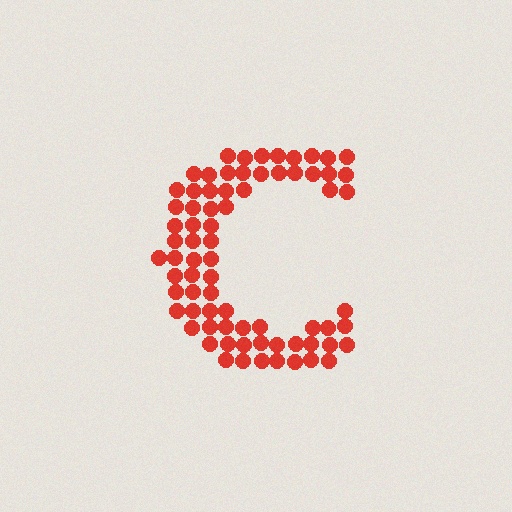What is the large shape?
The large shape is the letter C.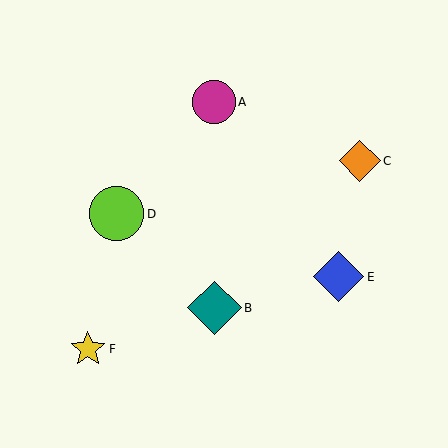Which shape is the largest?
The lime circle (labeled D) is the largest.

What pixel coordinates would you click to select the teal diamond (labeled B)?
Click at (214, 308) to select the teal diamond B.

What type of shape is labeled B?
Shape B is a teal diamond.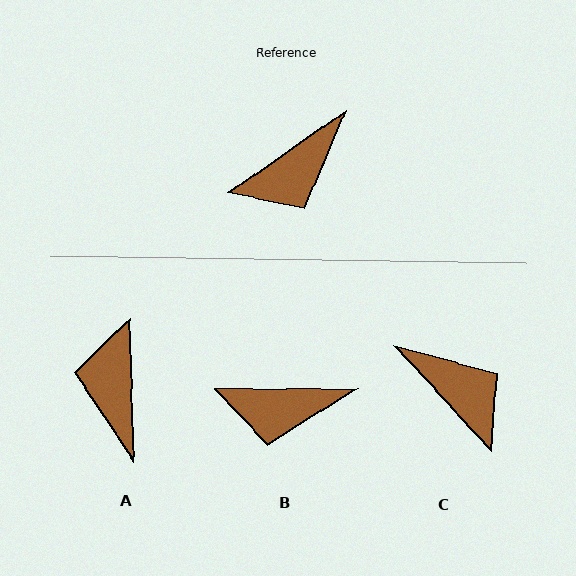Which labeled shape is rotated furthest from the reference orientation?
A, about 124 degrees away.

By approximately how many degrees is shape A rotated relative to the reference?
Approximately 124 degrees clockwise.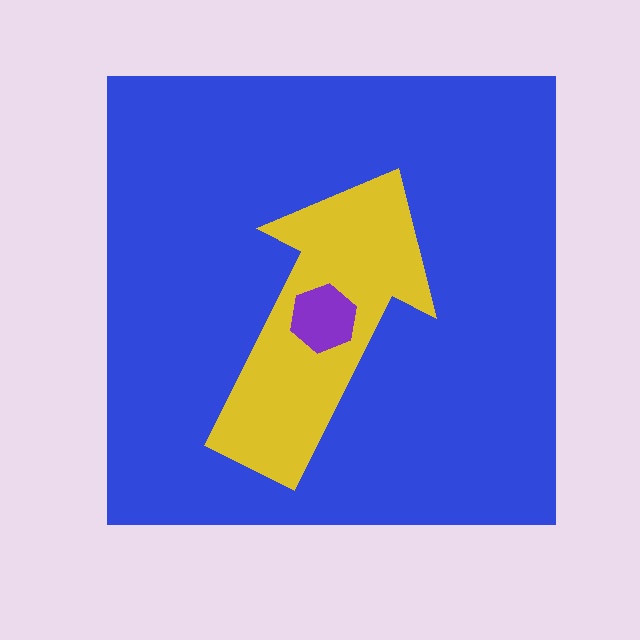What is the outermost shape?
The blue square.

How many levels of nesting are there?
3.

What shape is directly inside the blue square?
The yellow arrow.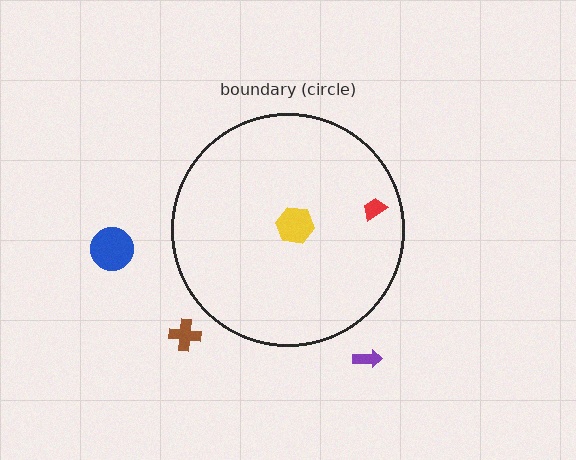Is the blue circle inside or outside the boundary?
Outside.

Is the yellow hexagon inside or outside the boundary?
Inside.